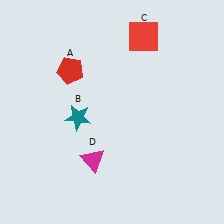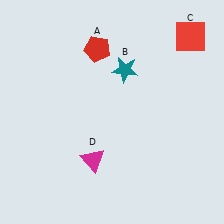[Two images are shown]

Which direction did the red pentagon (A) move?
The red pentagon (A) moved right.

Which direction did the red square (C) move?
The red square (C) moved right.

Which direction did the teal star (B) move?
The teal star (B) moved up.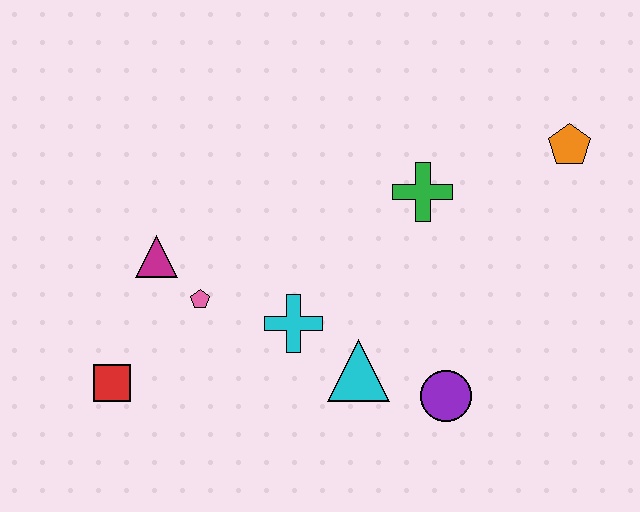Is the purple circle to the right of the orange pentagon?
No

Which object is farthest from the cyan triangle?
The orange pentagon is farthest from the cyan triangle.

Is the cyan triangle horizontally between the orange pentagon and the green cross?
No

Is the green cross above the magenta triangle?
Yes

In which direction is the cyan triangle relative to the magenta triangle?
The cyan triangle is to the right of the magenta triangle.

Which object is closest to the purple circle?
The cyan triangle is closest to the purple circle.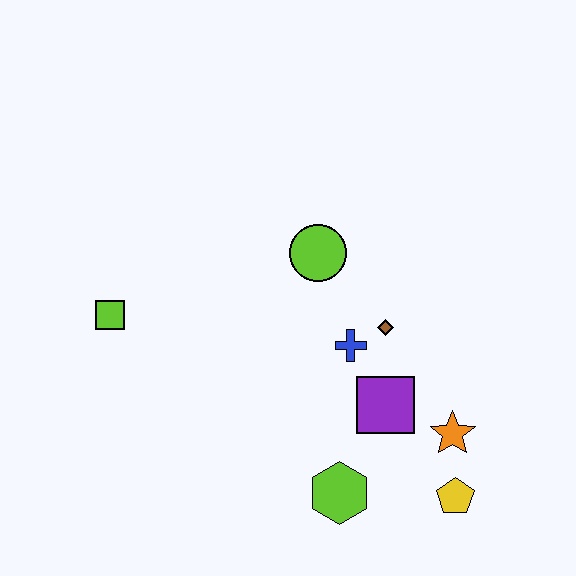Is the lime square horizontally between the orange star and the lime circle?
No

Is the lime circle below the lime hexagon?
No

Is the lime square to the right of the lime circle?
No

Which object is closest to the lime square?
The lime circle is closest to the lime square.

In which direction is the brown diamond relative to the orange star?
The brown diamond is above the orange star.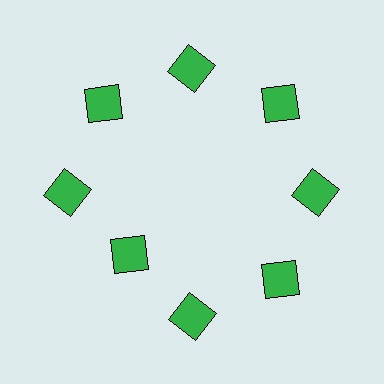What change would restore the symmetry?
The symmetry would be restored by moving it outward, back onto the ring so that all 8 squares sit at equal angles and equal distance from the center.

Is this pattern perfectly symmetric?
No. The 8 green squares are arranged in a ring, but one element near the 8 o'clock position is pulled inward toward the center, breaking the 8-fold rotational symmetry.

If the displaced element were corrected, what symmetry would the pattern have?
It would have 8-fold rotational symmetry — the pattern would map onto itself every 45 degrees.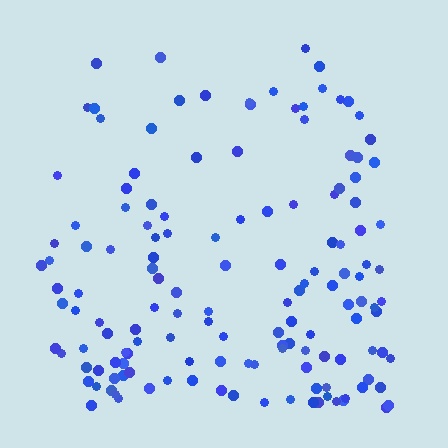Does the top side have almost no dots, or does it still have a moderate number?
Still a moderate number, just noticeably fewer than the bottom.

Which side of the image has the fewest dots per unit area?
The top.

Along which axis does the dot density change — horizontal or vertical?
Vertical.